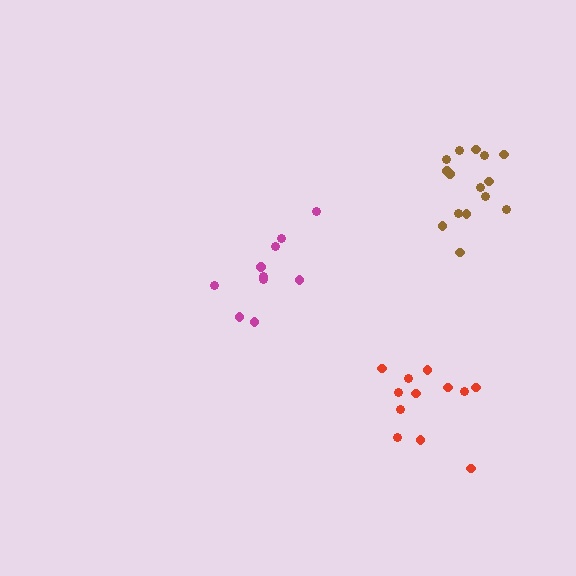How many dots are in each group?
Group 1: 12 dots, Group 2: 10 dots, Group 3: 15 dots (37 total).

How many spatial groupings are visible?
There are 3 spatial groupings.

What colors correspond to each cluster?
The clusters are colored: red, magenta, brown.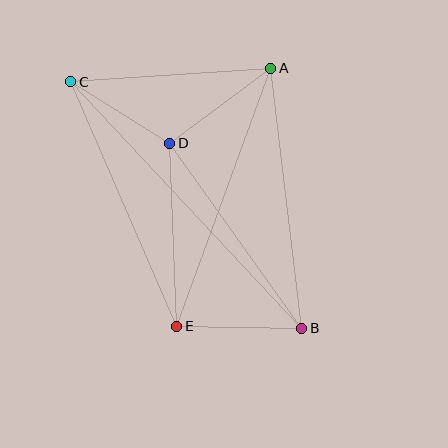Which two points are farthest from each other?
Points B and C are farthest from each other.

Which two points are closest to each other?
Points C and D are closest to each other.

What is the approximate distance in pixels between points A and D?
The distance between A and D is approximately 126 pixels.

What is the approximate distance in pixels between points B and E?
The distance between B and E is approximately 125 pixels.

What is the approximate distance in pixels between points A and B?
The distance between A and B is approximately 262 pixels.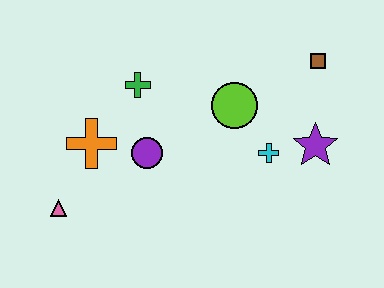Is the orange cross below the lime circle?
Yes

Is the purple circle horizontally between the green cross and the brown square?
Yes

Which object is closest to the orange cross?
The purple circle is closest to the orange cross.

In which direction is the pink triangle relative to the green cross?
The pink triangle is below the green cross.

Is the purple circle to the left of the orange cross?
No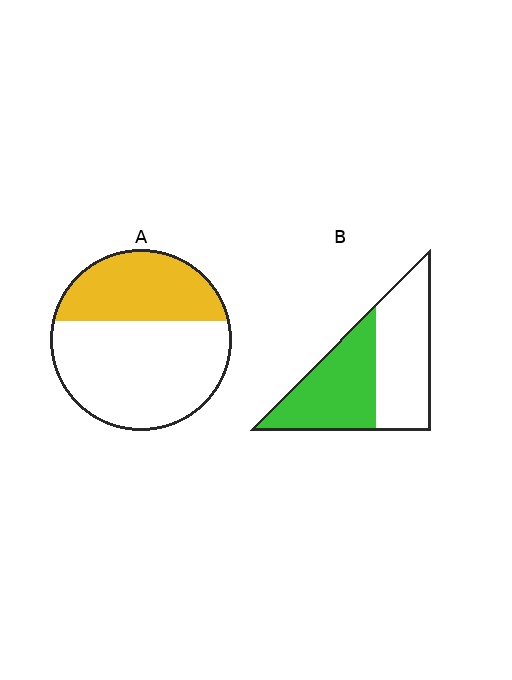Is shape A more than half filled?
No.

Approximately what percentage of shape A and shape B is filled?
A is approximately 35% and B is approximately 50%.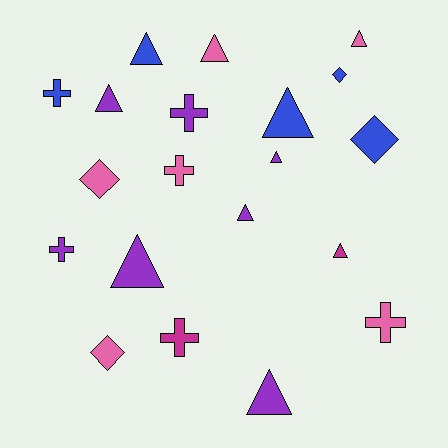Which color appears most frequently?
Purple, with 7 objects.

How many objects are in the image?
There are 20 objects.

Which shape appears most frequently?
Triangle, with 10 objects.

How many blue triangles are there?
There are 2 blue triangles.